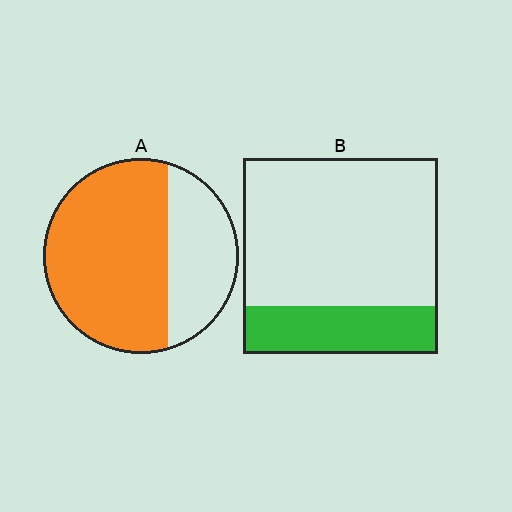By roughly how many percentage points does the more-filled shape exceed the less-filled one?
By roughly 45 percentage points (A over B).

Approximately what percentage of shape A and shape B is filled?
A is approximately 65% and B is approximately 25%.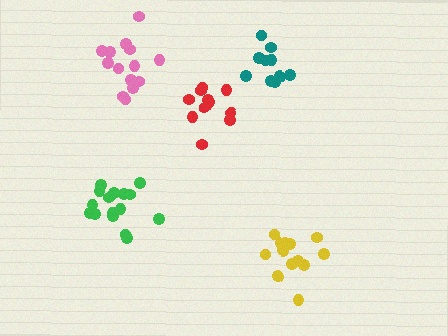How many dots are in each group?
Group 1: 10 dots, Group 2: 11 dots, Group 3: 16 dots, Group 4: 14 dots, Group 5: 13 dots (64 total).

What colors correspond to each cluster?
The clusters are colored: teal, red, green, pink, yellow.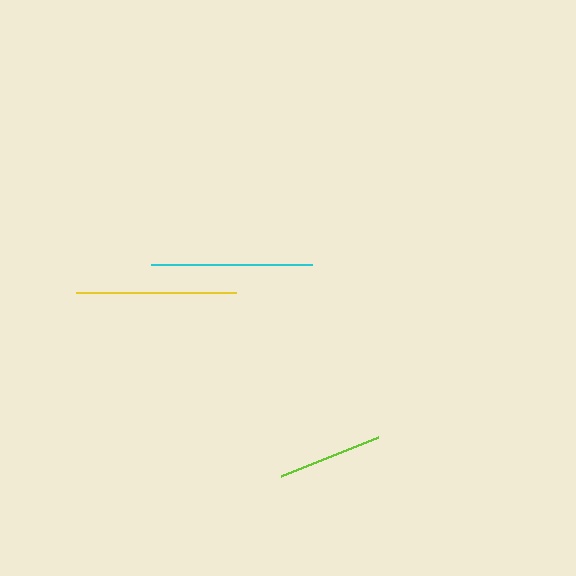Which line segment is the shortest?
The lime line is the shortest at approximately 104 pixels.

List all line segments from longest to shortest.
From longest to shortest: cyan, yellow, lime.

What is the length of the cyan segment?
The cyan segment is approximately 161 pixels long.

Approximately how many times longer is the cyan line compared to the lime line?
The cyan line is approximately 1.5 times the length of the lime line.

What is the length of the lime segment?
The lime segment is approximately 104 pixels long.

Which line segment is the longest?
The cyan line is the longest at approximately 161 pixels.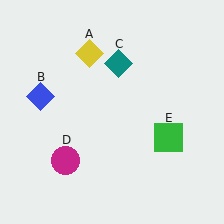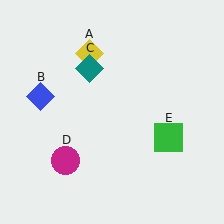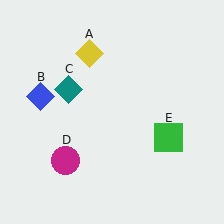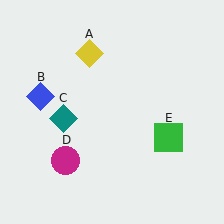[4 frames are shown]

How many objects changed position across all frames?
1 object changed position: teal diamond (object C).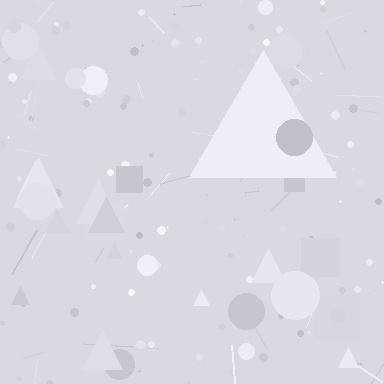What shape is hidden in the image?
A triangle is hidden in the image.